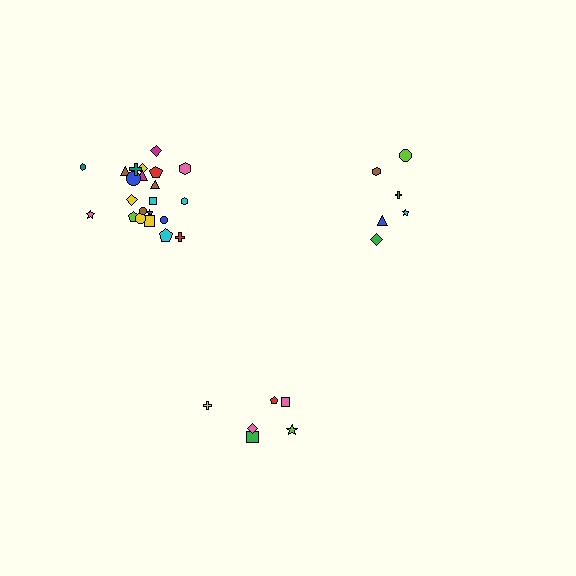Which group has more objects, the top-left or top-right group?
The top-left group.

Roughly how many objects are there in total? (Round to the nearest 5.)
Roughly 35 objects in total.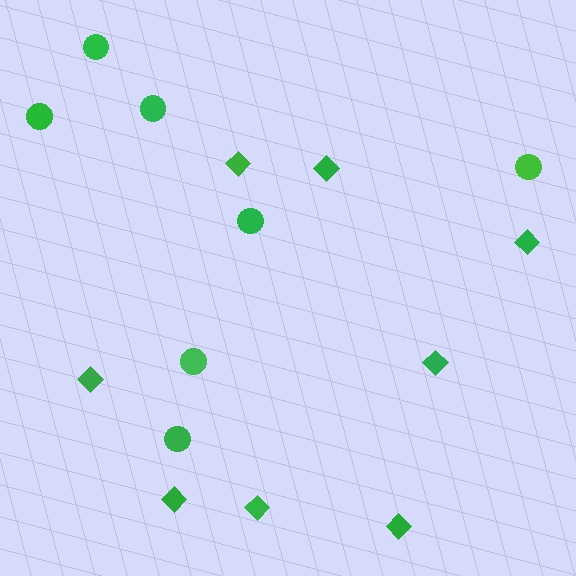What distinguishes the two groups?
There are 2 groups: one group of diamonds (8) and one group of circles (7).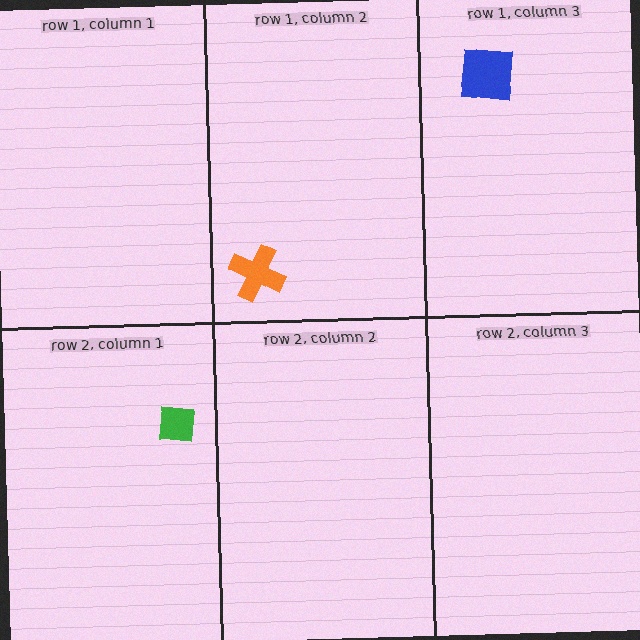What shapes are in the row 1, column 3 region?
The blue square.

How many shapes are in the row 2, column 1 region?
1.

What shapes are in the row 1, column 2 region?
The orange cross.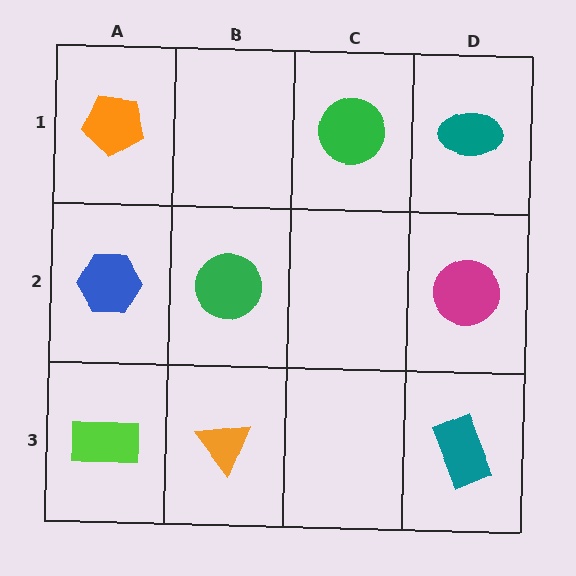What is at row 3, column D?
A teal rectangle.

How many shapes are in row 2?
3 shapes.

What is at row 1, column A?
An orange pentagon.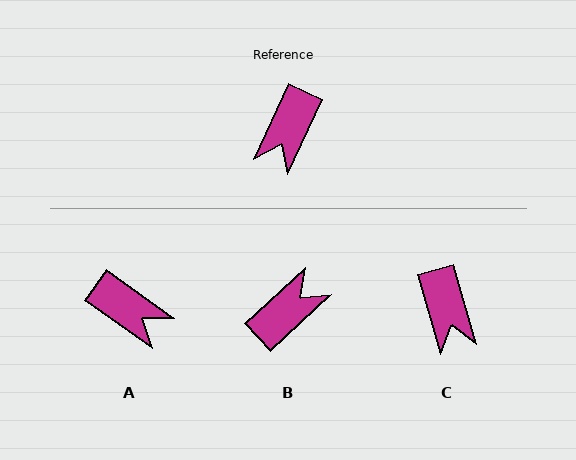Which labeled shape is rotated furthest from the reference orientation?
B, about 158 degrees away.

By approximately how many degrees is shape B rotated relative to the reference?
Approximately 158 degrees counter-clockwise.